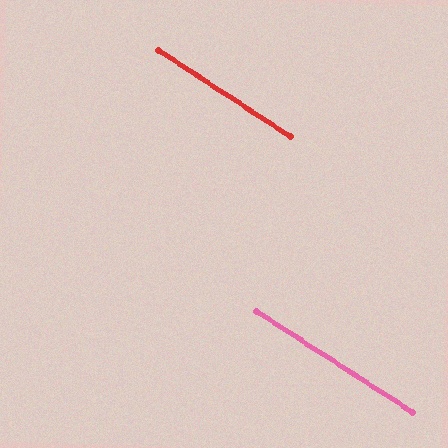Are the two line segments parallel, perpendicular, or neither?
Parallel — their directions differ by only 0.4°.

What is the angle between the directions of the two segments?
Approximately 0 degrees.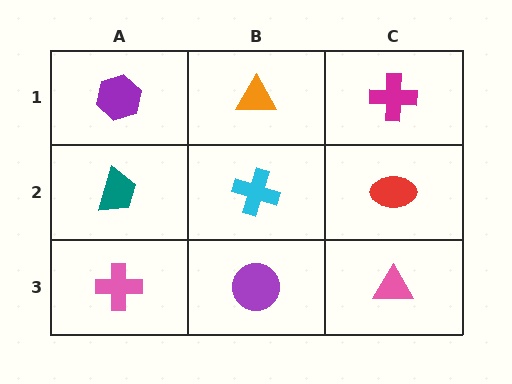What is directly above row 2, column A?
A purple hexagon.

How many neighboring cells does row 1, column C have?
2.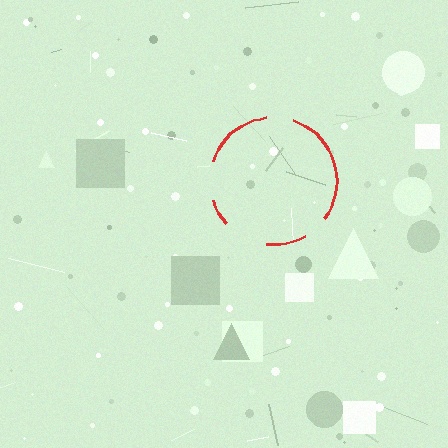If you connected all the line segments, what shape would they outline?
They would outline a circle.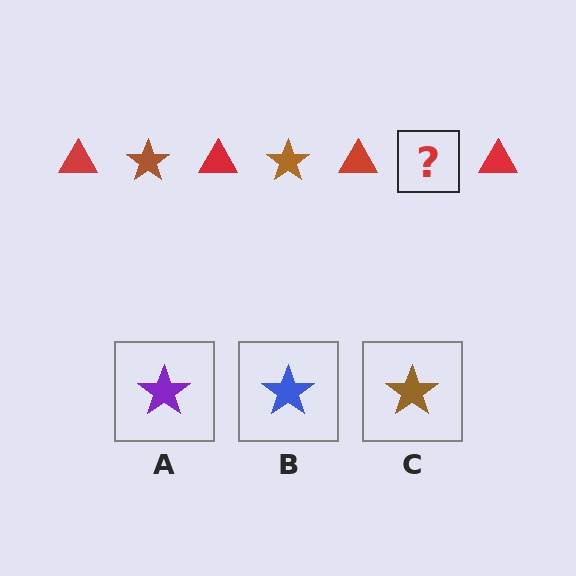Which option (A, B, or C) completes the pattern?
C.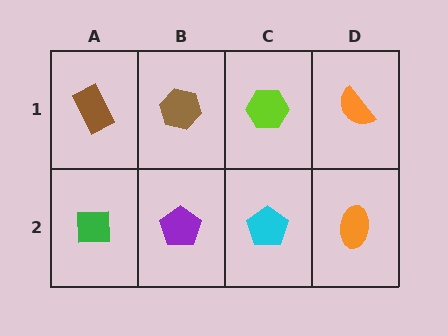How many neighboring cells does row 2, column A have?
2.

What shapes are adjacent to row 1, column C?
A cyan pentagon (row 2, column C), a brown hexagon (row 1, column B), an orange semicircle (row 1, column D).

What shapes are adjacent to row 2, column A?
A brown rectangle (row 1, column A), a purple pentagon (row 2, column B).